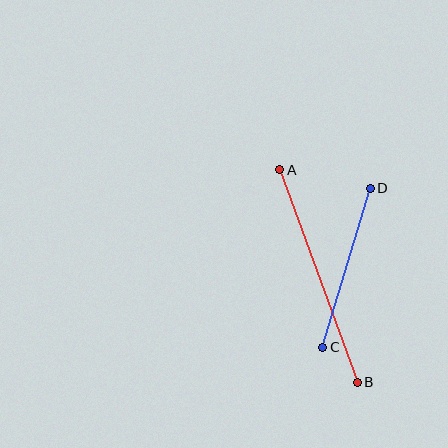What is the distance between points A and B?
The distance is approximately 226 pixels.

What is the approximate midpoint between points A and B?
The midpoint is at approximately (319, 276) pixels.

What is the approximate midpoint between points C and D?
The midpoint is at approximately (347, 268) pixels.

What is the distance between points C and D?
The distance is approximately 166 pixels.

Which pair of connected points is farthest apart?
Points A and B are farthest apart.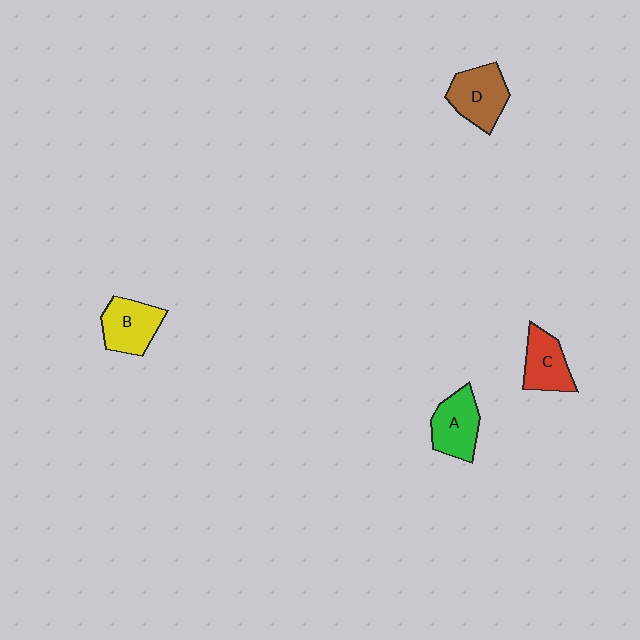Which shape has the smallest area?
Shape C (red).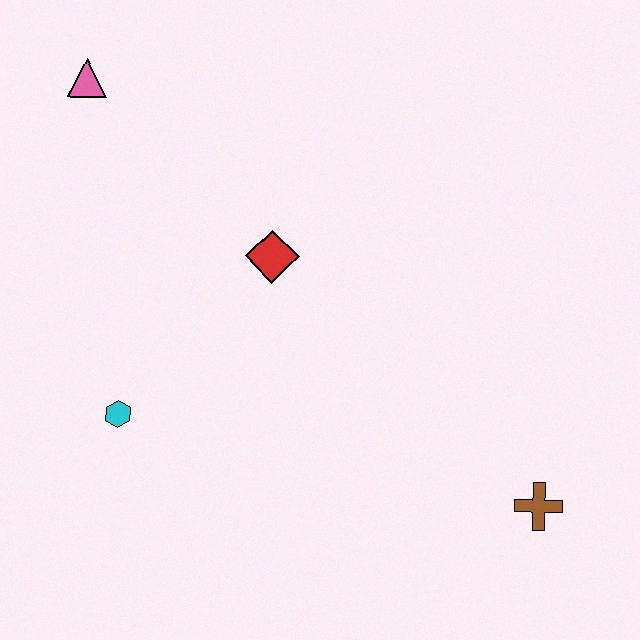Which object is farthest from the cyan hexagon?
The brown cross is farthest from the cyan hexagon.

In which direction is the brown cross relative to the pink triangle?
The brown cross is to the right of the pink triangle.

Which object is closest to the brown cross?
The red diamond is closest to the brown cross.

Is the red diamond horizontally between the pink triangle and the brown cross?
Yes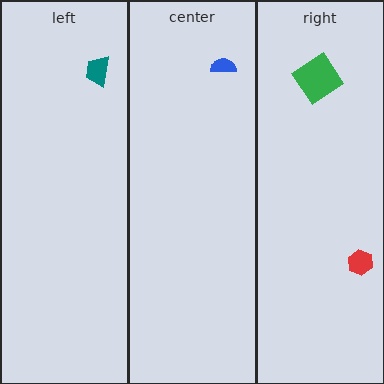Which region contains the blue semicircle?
The center region.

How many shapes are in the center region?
1.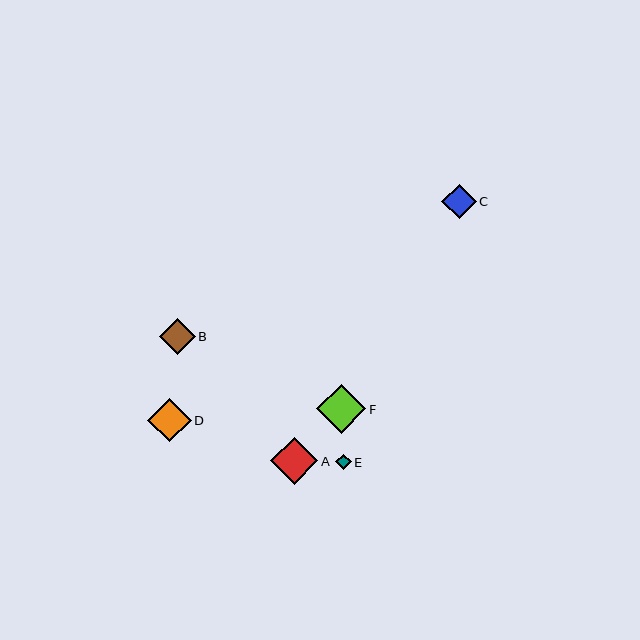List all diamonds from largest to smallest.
From largest to smallest: F, A, D, B, C, E.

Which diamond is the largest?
Diamond F is the largest with a size of approximately 49 pixels.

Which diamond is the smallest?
Diamond E is the smallest with a size of approximately 16 pixels.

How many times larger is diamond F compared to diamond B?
Diamond F is approximately 1.4 times the size of diamond B.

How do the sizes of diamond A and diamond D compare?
Diamond A and diamond D are approximately the same size.